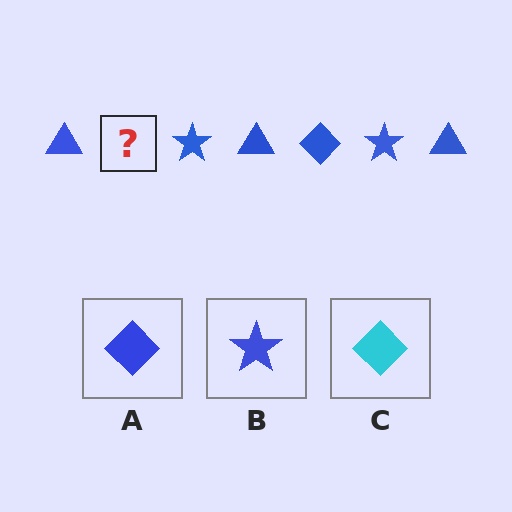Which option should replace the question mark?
Option A.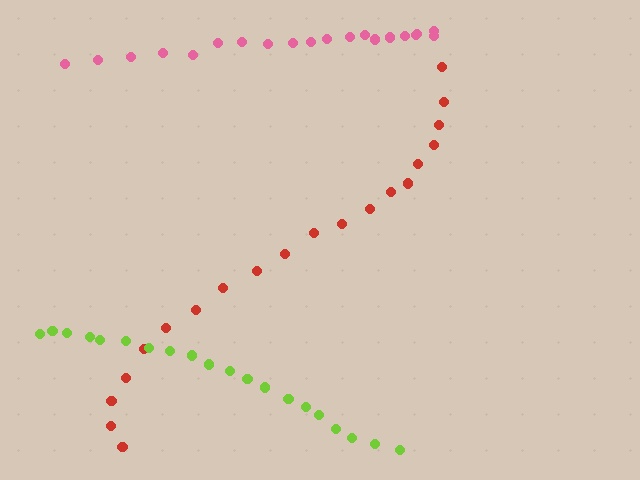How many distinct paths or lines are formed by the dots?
There are 3 distinct paths.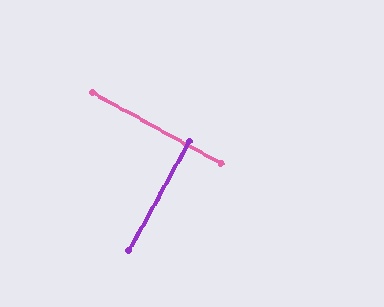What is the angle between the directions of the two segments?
Approximately 90 degrees.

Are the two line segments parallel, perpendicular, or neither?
Perpendicular — they meet at approximately 90°.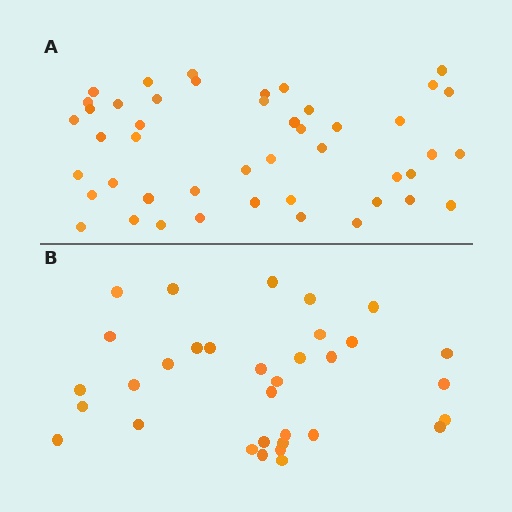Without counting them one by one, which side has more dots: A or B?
Region A (the top region) has more dots.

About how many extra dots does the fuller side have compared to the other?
Region A has approximately 15 more dots than region B.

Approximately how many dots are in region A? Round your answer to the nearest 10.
About 50 dots. (The exact count is 46, which rounds to 50.)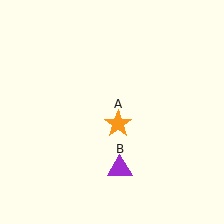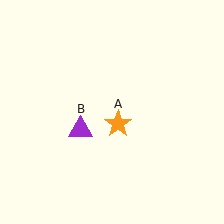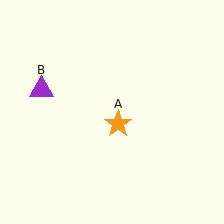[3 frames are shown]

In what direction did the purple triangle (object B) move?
The purple triangle (object B) moved up and to the left.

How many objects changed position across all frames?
1 object changed position: purple triangle (object B).